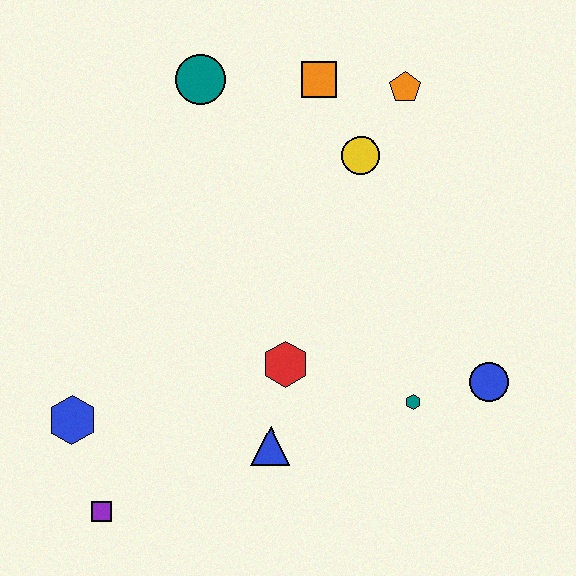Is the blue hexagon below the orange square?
Yes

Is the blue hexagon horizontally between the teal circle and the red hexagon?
No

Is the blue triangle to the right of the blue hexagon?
Yes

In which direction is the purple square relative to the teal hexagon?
The purple square is to the left of the teal hexagon.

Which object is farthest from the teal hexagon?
The teal circle is farthest from the teal hexagon.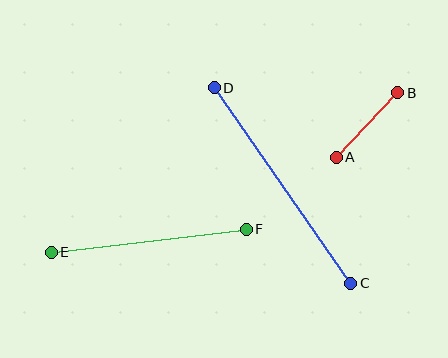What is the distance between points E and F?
The distance is approximately 196 pixels.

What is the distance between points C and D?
The distance is approximately 239 pixels.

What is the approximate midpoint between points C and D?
The midpoint is at approximately (283, 186) pixels.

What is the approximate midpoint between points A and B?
The midpoint is at approximately (367, 125) pixels.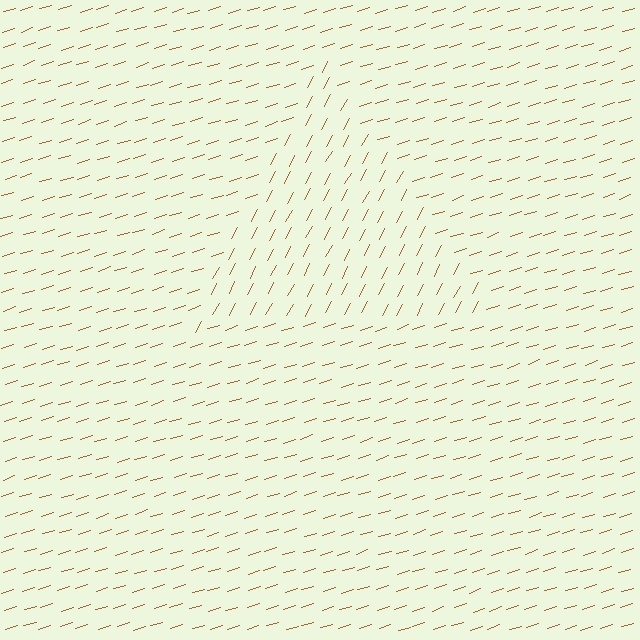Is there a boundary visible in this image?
Yes, there is a texture boundary formed by a change in line orientation.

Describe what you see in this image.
The image is filled with small brown line segments. A triangle region in the image has lines oriented differently from the surrounding lines, creating a visible texture boundary.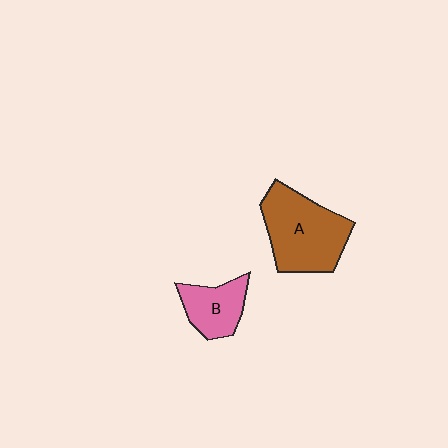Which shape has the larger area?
Shape A (brown).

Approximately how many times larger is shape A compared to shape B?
Approximately 1.9 times.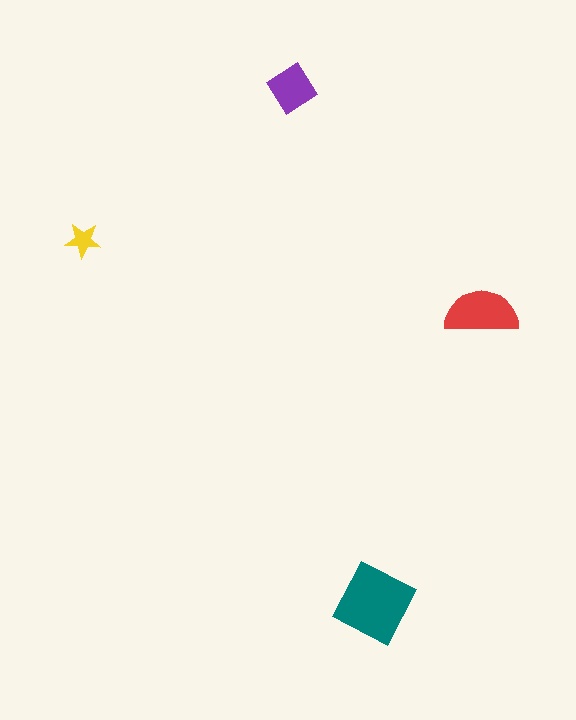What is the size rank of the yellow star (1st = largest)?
4th.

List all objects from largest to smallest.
The teal square, the red semicircle, the purple diamond, the yellow star.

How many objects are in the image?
There are 4 objects in the image.